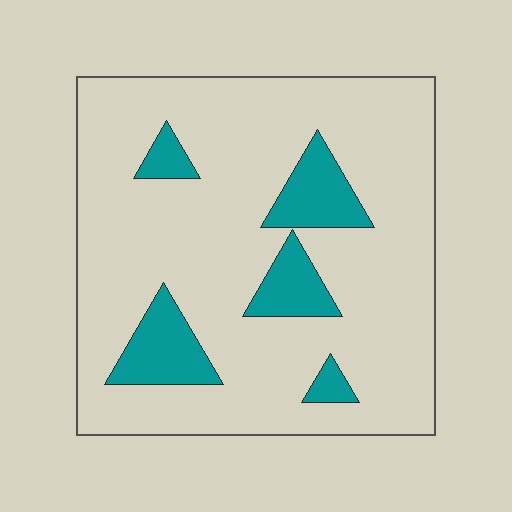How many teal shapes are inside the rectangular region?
5.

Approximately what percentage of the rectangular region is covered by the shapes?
Approximately 15%.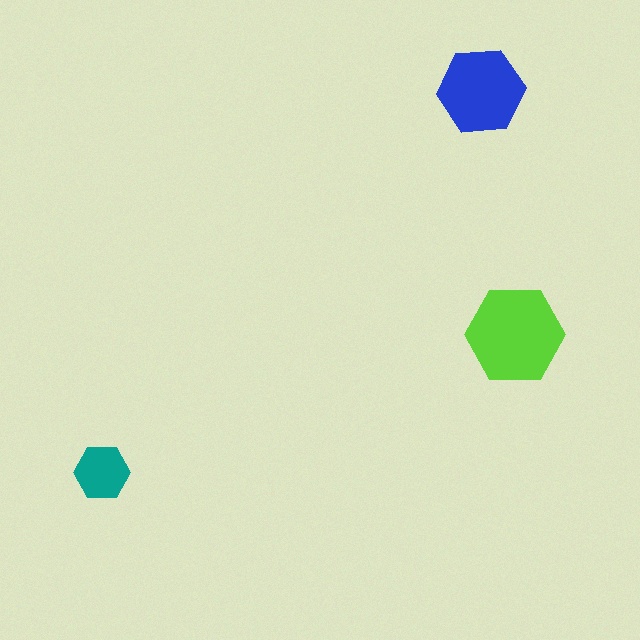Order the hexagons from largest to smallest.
the lime one, the blue one, the teal one.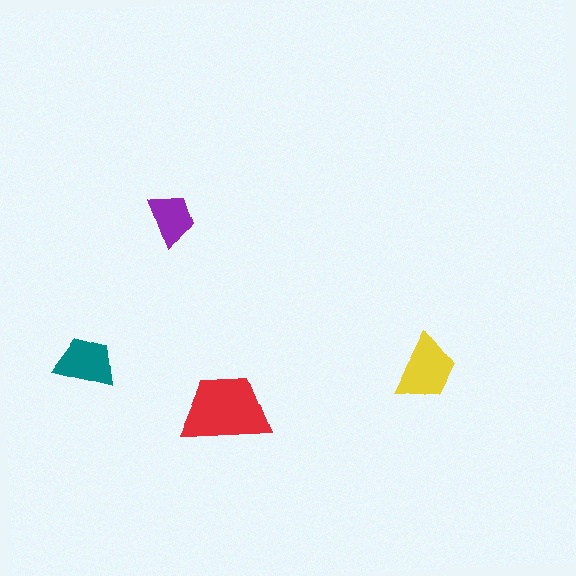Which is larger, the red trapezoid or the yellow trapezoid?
The red one.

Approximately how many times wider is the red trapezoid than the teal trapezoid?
About 1.5 times wider.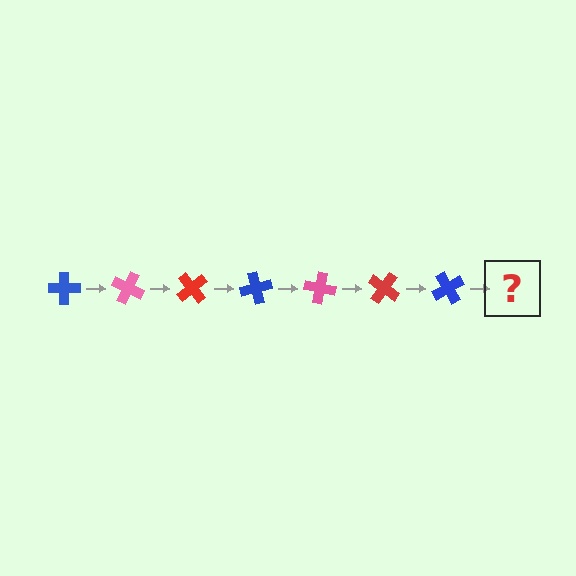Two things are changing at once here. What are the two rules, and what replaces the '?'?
The two rules are that it rotates 25 degrees each step and the color cycles through blue, pink, and red. The '?' should be a pink cross, rotated 175 degrees from the start.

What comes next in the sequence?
The next element should be a pink cross, rotated 175 degrees from the start.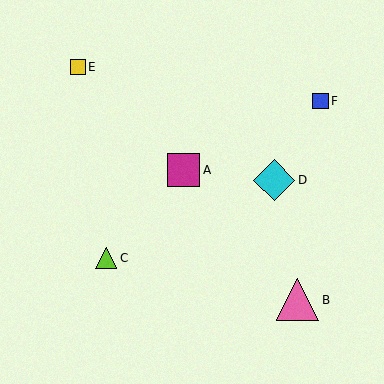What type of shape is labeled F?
Shape F is a blue square.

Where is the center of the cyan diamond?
The center of the cyan diamond is at (274, 180).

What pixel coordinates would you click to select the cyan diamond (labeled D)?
Click at (274, 180) to select the cyan diamond D.